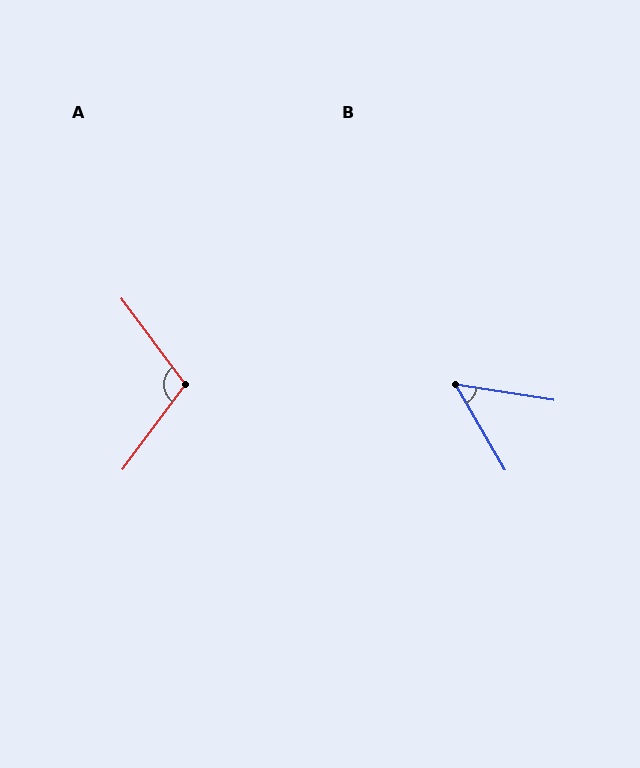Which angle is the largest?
A, at approximately 106 degrees.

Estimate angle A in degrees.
Approximately 106 degrees.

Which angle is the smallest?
B, at approximately 51 degrees.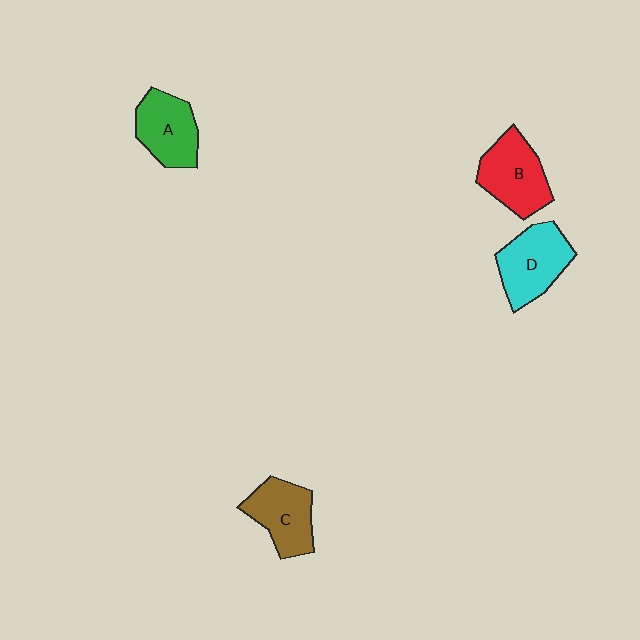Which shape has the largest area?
Shape D (cyan).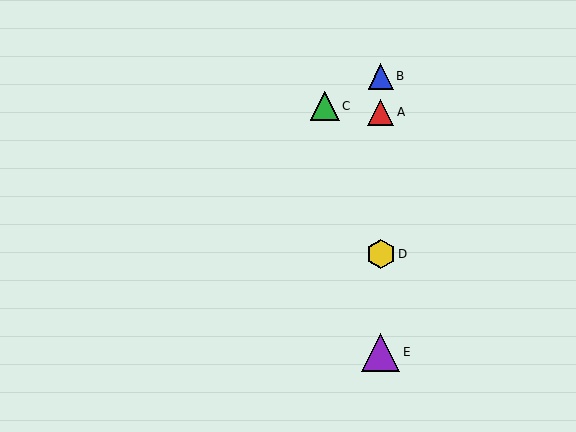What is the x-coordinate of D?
Object D is at x≈381.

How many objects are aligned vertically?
4 objects (A, B, D, E) are aligned vertically.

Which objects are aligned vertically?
Objects A, B, D, E are aligned vertically.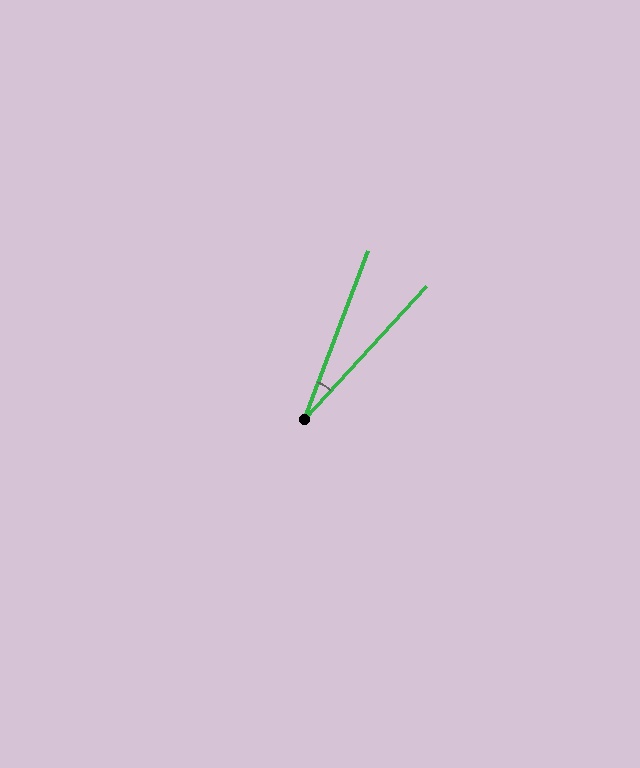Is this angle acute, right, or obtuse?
It is acute.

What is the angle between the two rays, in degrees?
Approximately 22 degrees.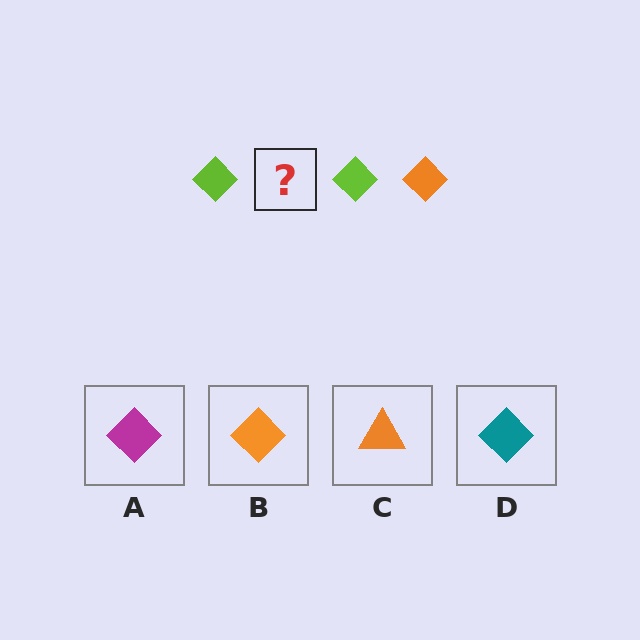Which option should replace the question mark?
Option B.